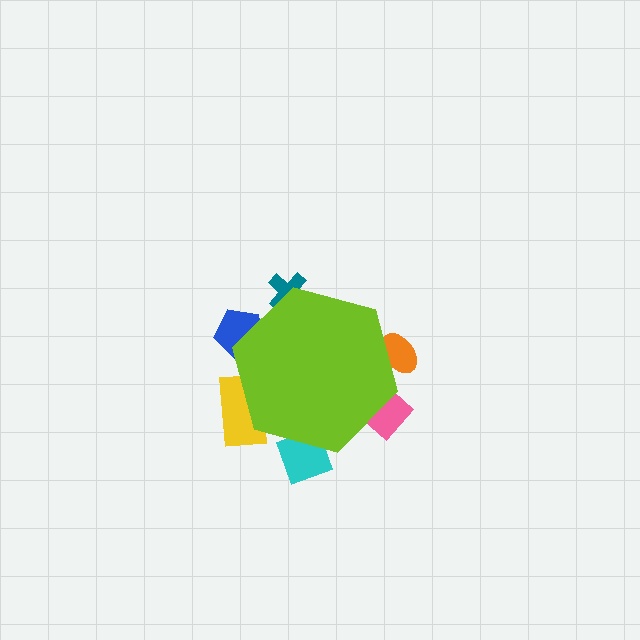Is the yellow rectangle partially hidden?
Yes, the yellow rectangle is partially hidden behind the lime hexagon.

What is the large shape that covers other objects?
A lime hexagon.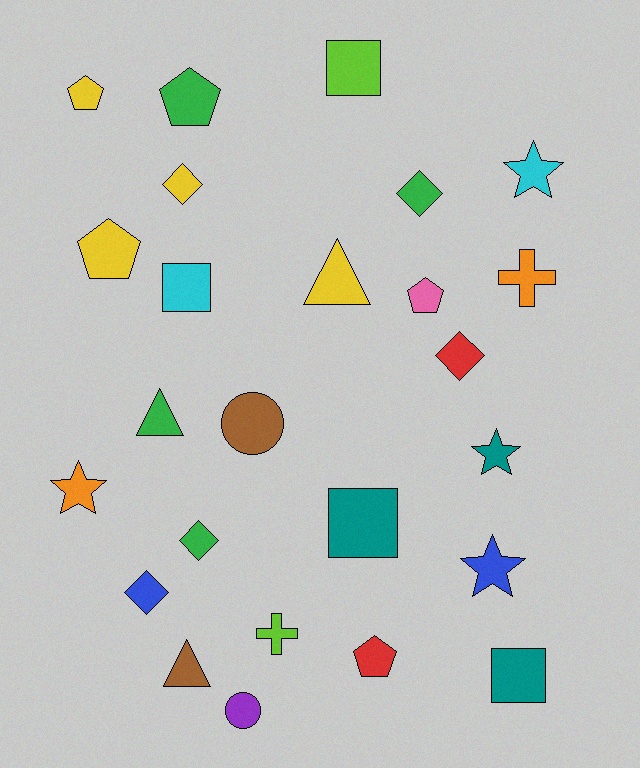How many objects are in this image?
There are 25 objects.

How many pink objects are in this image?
There is 1 pink object.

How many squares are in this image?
There are 4 squares.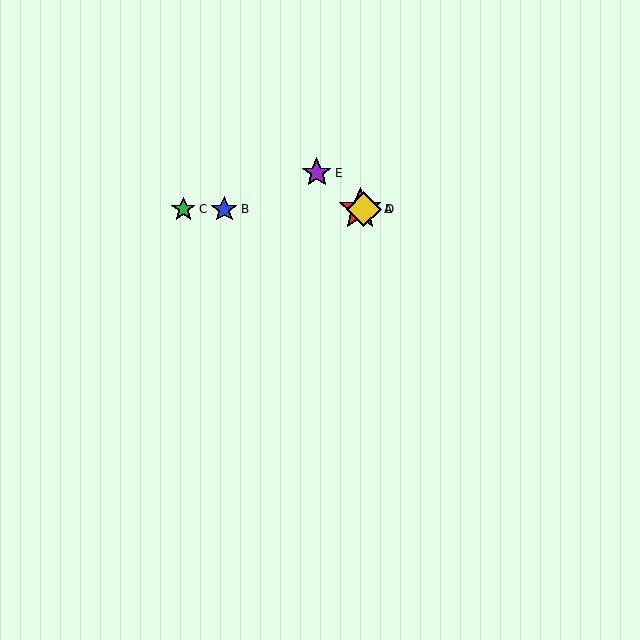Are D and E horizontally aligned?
No, D is at y≈209 and E is at y≈173.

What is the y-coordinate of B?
Object B is at y≈209.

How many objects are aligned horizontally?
4 objects (A, B, C, D) are aligned horizontally.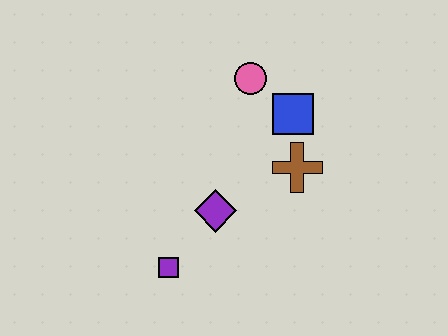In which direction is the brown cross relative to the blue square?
The brown cross is below the blue square.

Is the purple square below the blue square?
Yes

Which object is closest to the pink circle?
The blue square is closest to the pink circle.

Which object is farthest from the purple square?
The pink circle is farthest from the purple square.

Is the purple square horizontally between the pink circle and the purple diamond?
No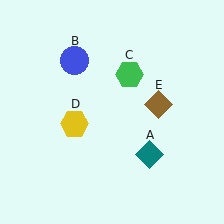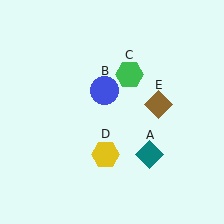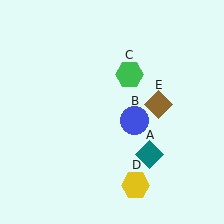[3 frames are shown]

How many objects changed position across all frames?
2 objects changed position: blue circle (object B), yellow hexagon (object D).